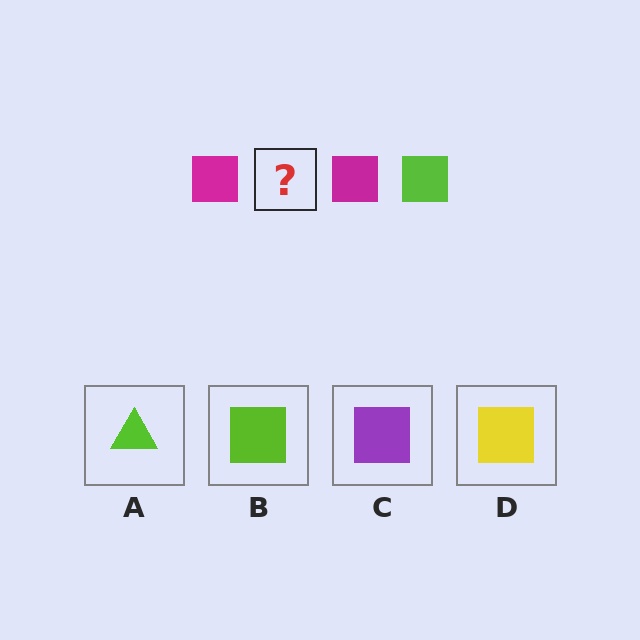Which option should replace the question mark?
Option B.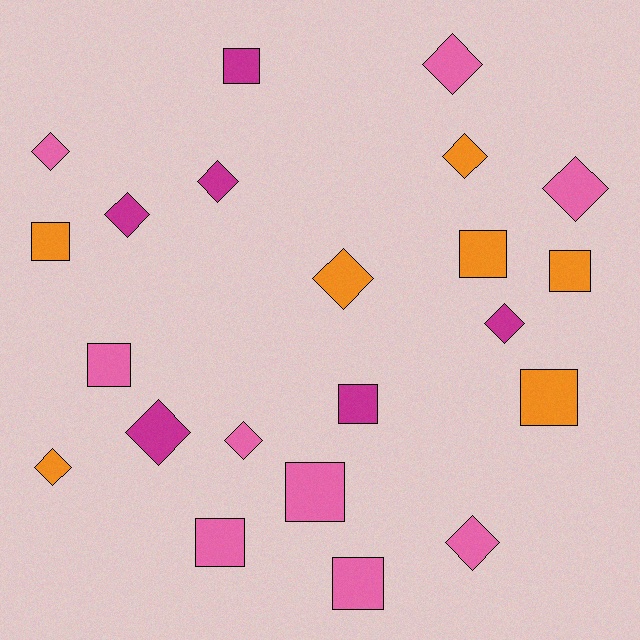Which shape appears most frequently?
Diamond, with 12 objects.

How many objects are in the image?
There are 22 objects.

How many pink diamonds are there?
There are 5 pink diamonds.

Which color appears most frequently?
Pink, with 9 objects.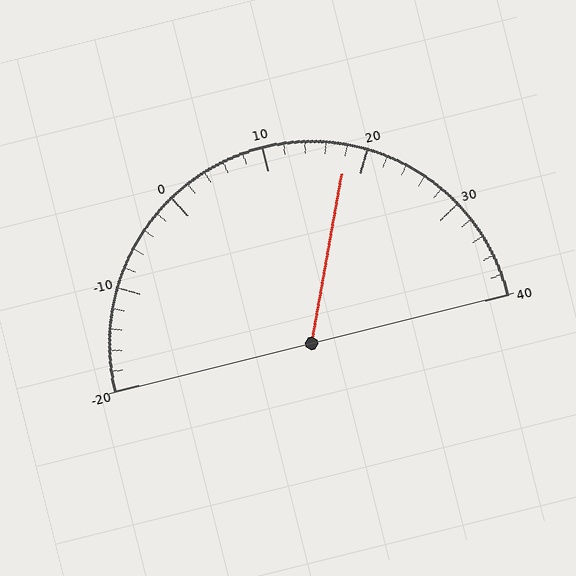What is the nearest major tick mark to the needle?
The nearest major tick mark is 20.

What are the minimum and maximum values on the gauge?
The gauge ranges from -20 to 40.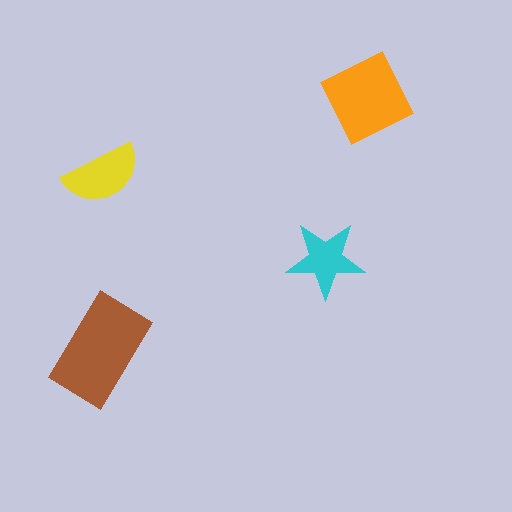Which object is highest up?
The orange diamond is topmost.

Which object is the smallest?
The cyan star.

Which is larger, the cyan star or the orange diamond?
The orange diamond.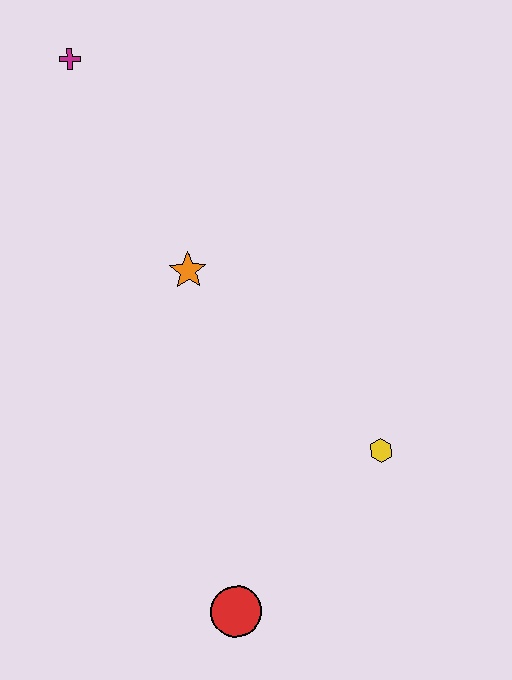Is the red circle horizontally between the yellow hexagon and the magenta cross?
Yes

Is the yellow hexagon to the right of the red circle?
Yes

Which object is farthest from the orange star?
The red circle is farthest from the orange star.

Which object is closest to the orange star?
The magenta cross is closest to the orange star.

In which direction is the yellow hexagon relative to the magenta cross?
The yellow hexagon is below the magenta cross.